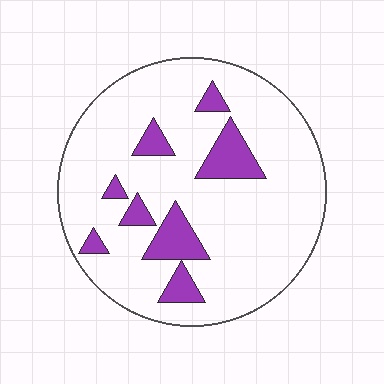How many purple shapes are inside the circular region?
8.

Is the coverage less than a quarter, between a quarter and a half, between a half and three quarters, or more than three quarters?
Less than a quarter.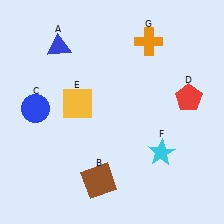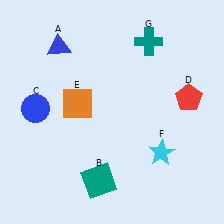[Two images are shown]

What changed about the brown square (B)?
In Image 1, B is brown. In Image 2, it changed to teal.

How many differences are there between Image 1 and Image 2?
There are 3 differences between the two images.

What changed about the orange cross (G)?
In Image 1, G is orange. In Image 2, it changed to teal.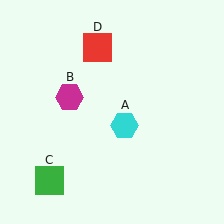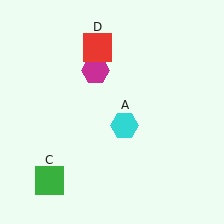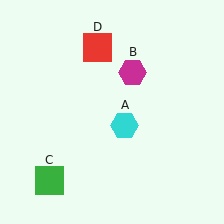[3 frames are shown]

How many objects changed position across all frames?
1 object changed position: magenta hexagon (object B).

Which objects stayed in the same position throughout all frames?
Cyan hexagon (object A) and green square (object C) and red square (object D) remained stationary.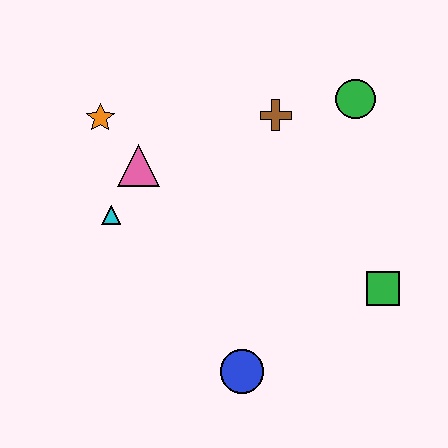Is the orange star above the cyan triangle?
Yes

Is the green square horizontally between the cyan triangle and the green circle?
No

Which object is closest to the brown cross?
The green circle is closest to the brown cross.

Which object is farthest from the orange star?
The green square is farthest from the orange star.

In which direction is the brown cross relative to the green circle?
The brown cross is to the left of the green circle.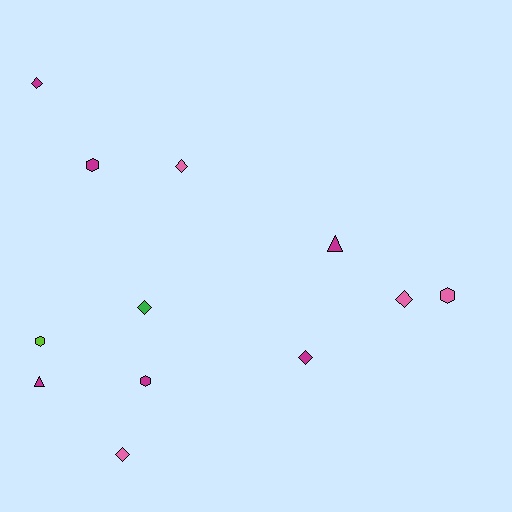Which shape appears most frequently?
Diamond, with 6 objects.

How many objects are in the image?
There are 12 objects.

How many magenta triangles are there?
There are 2 magenta triangles.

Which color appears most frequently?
Magenta, with 6 objects.